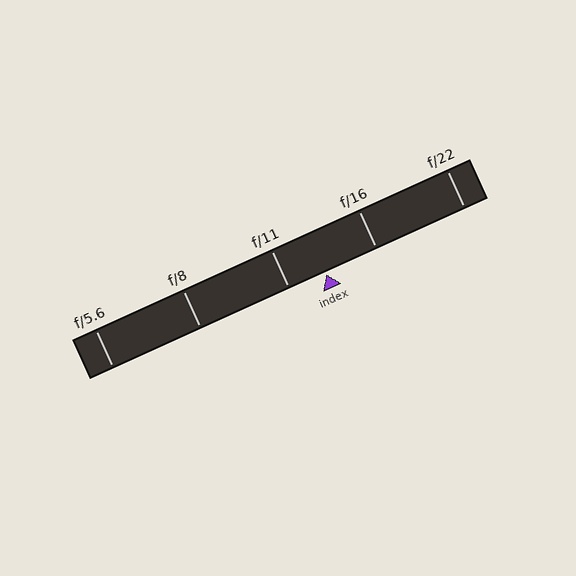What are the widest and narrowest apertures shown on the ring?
The widest aperture shown is f/5.6 and the narrowest is f/22.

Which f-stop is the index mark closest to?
The index mark is closest to f/11.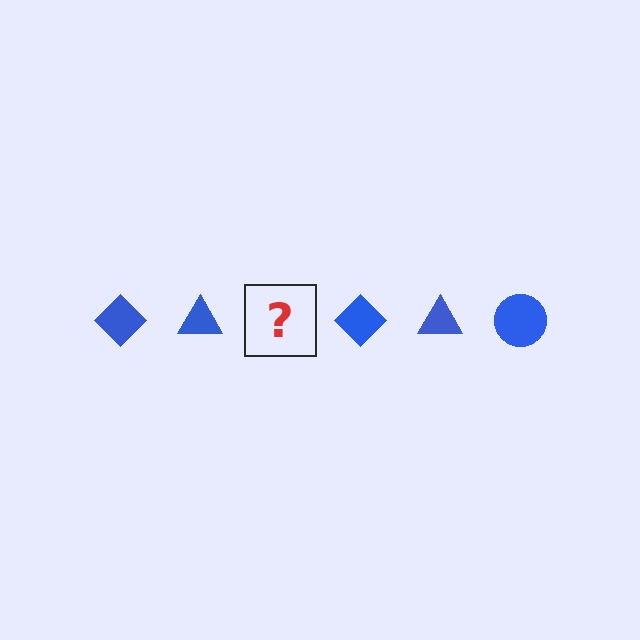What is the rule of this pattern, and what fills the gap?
The rule is that the pattern cycles through diamond, triangle, circle shapes in blue. The gap should be filled with a blue circle.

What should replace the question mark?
The question mark should be replaced with a blue circle.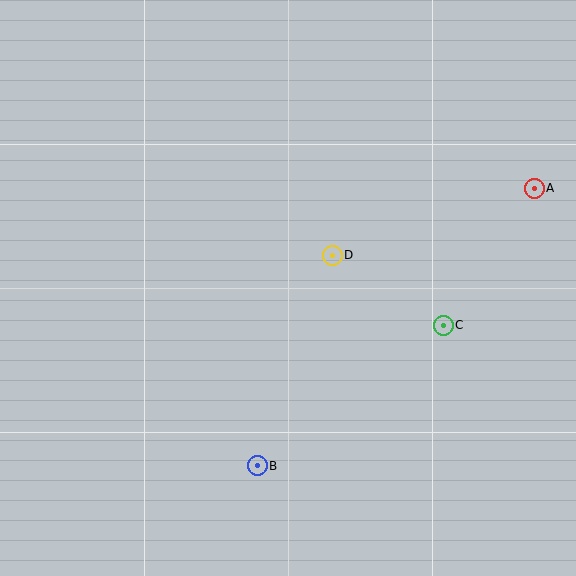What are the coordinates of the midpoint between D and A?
The midpoint between D and A is at (433, 222).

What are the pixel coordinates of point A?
Point A is at (534, 188).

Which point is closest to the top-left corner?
Point D is closest to the top-left corner.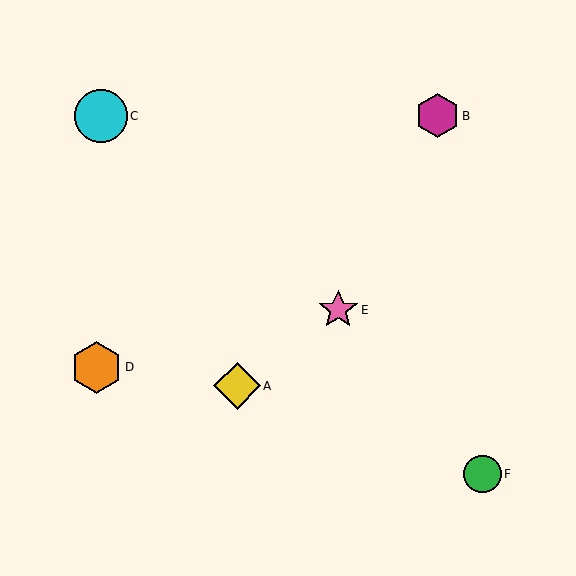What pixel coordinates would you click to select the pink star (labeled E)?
Click at (338, 310) to select the pink star E.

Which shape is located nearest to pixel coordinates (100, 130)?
The cyan circle (labeled C) at (101, 116) is nearest to that location.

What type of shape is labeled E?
Shape E is a pink star.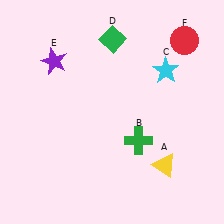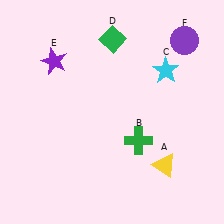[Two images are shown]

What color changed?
The circle (F) changed from red in Image 1 to purple in Image 2.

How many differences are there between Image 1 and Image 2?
There is 1 difference between the two images.